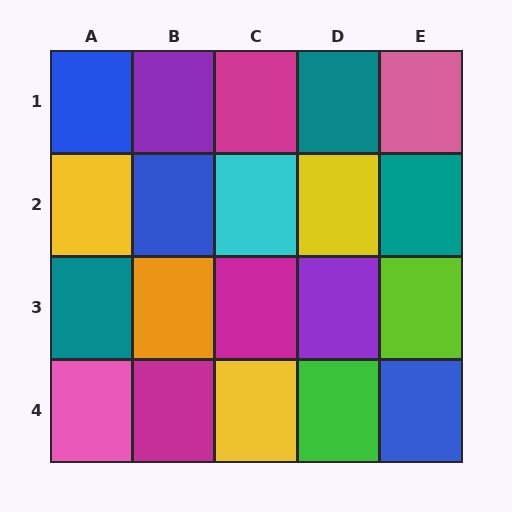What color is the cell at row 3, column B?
Orange.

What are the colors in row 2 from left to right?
Yellow, blue, cyan, yellow, teal.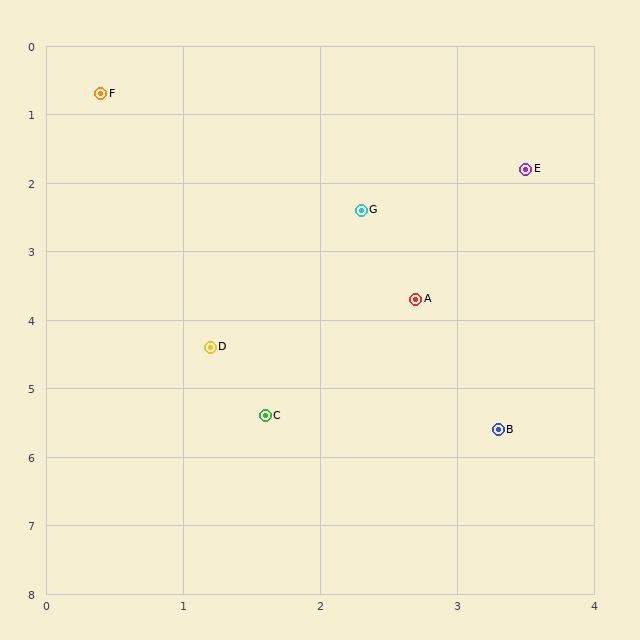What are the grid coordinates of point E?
Point E is at approximately (3.5, 1.8).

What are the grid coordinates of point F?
Point F is at approximately (0.4, 0.7).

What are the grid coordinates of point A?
Point A is at approximately (2.7, 3.7).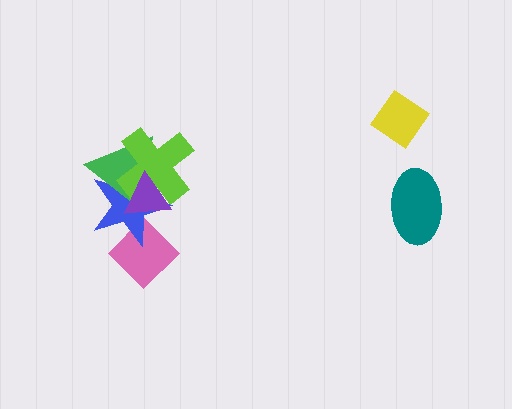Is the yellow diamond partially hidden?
No, no other shape covers it.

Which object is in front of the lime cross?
The purple triangle is in front of the lime cross.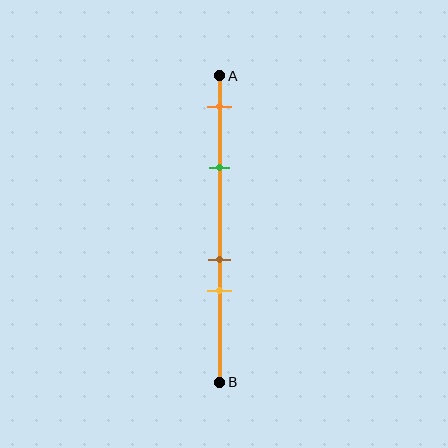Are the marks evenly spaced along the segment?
No, the marks are not evenly spaced.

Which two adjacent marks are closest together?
The brown and yellow marks are the closest adjacent pair.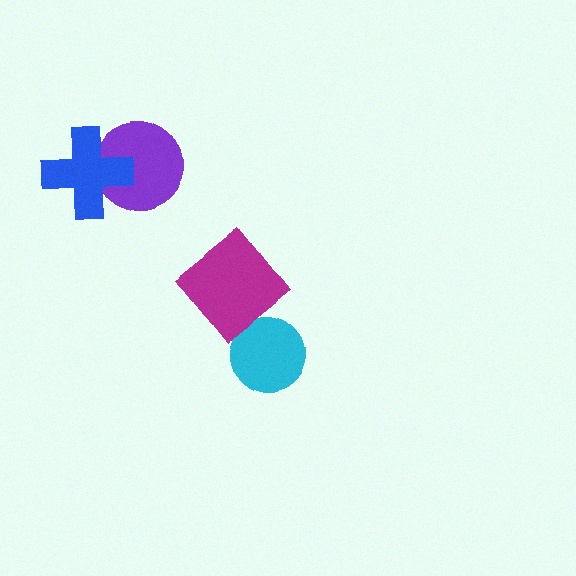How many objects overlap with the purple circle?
1 object overlaps with the purple circle.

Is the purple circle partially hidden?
Yes, it is partially covered by another shape.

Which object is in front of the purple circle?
The blue cross is in front of the purple circle.